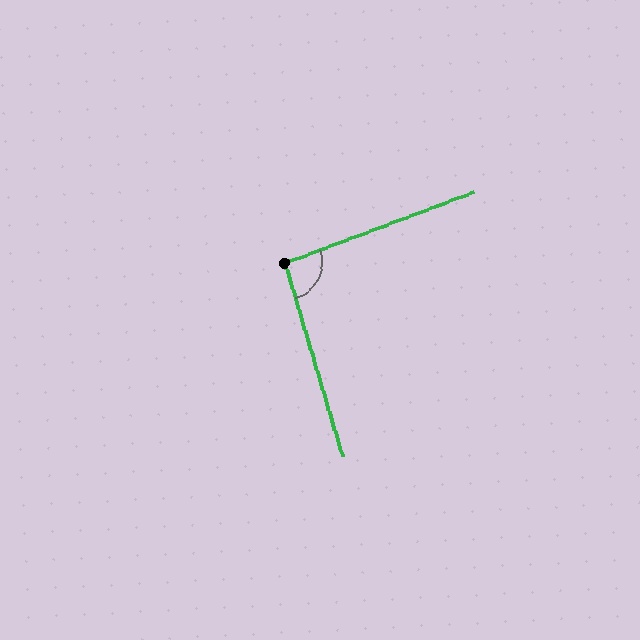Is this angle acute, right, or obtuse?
It is approximately a right angle.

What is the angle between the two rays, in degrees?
Approximately 94 degrees.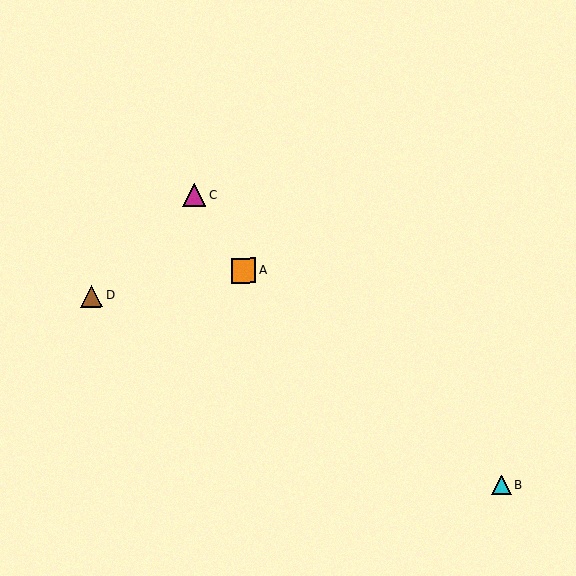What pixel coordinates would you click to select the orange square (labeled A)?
Click at (243, 271) to select the orange square A.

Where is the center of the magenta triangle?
The center of the magenta triangle is at (194, 195).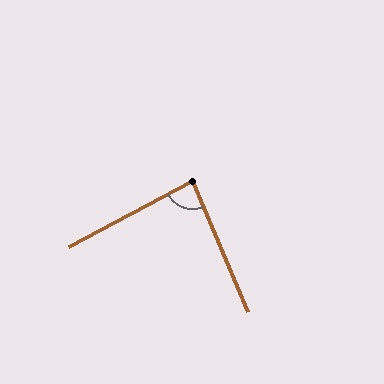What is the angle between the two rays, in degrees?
Approximately 85 degrees.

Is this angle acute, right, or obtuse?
It is approximately a right angle.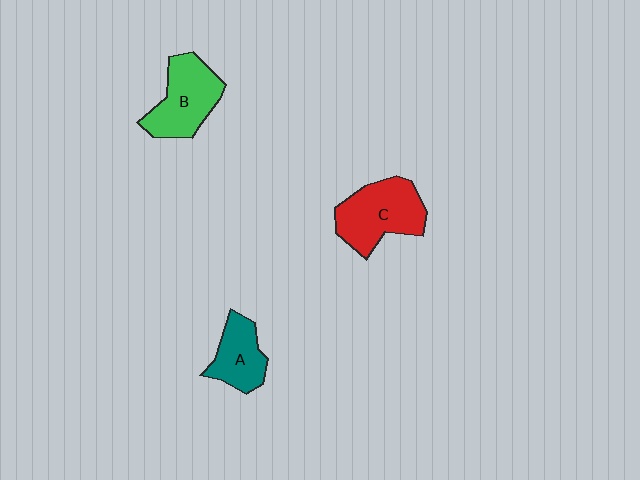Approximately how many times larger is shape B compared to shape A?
Approximately 1.3 times.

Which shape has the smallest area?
Shape A (teal).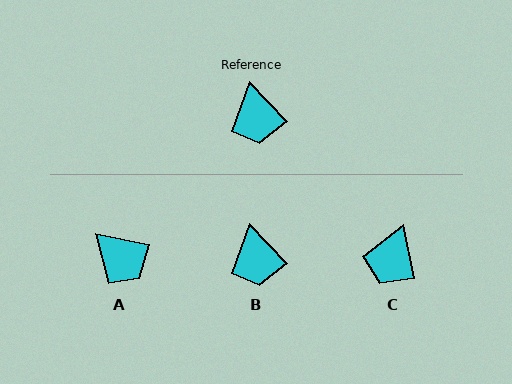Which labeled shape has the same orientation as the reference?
B.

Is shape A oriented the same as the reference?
No, it is off by about 35 degrees.